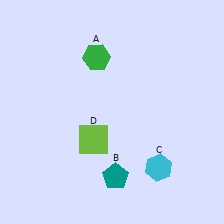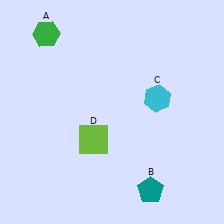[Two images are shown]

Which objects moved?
The objects that moved are: the green hexagon (A), the teal pentagon (B), the cyan hexagon (C).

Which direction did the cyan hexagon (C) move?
The cyan hexagon (C) moved up.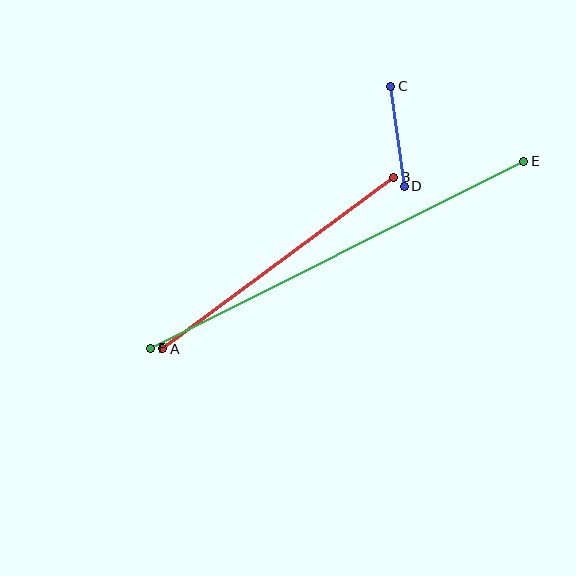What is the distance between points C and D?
The distance is approximately 101 pixels.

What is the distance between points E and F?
The distance is approximately 417 pixels.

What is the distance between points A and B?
The distance is approximately 288 pixels.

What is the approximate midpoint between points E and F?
The midpoint is at approximately (337, 255) pixels.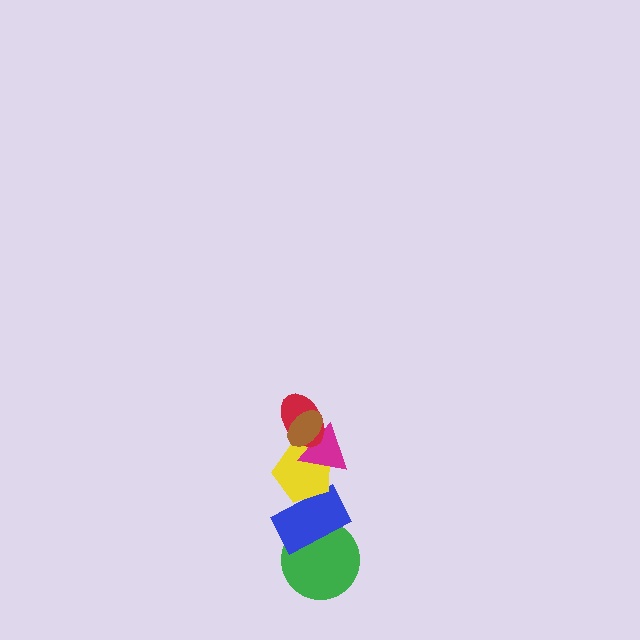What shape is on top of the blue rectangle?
The yellow pentagon is on top of the blue rectangle.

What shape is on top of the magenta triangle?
The red ellipse is on top of the magenta triangle.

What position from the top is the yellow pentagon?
The yellow pentagon is 4th from the top.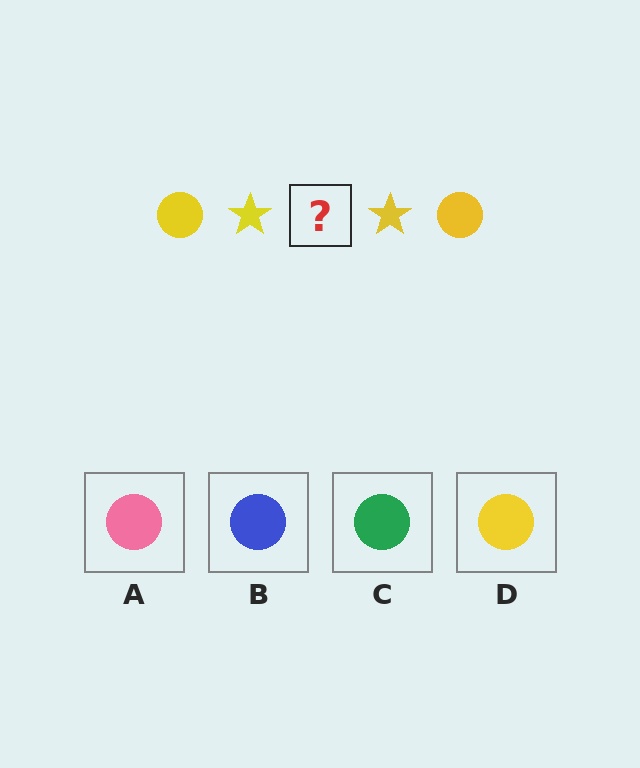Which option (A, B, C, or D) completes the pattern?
D.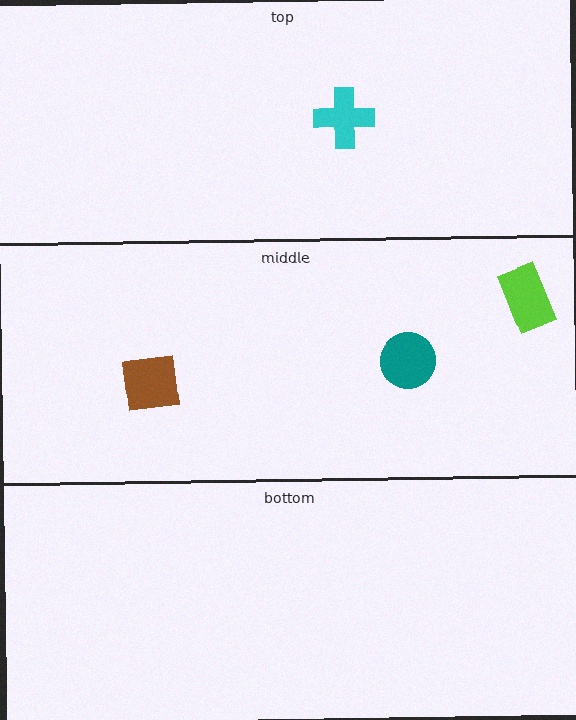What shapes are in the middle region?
The lime rectangle, the teal circle, the brown square.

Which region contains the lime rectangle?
The middle region.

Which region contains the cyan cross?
The top region.